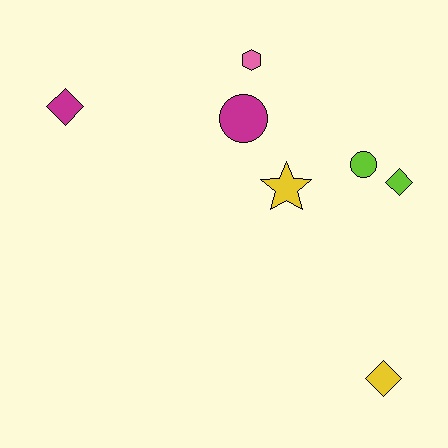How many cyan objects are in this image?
There are no cyan objects.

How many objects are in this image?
There are 7 objects.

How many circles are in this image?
There are 2 circles.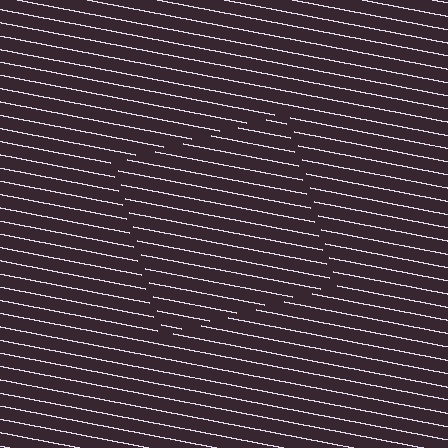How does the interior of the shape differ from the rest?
The interior of the shape contains the same grating, shifted by half a period — the contour is defined by the phase discontinuity where line-ends from the inner and outer gratings abut.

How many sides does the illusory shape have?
4 sides — the line-ends trace a square.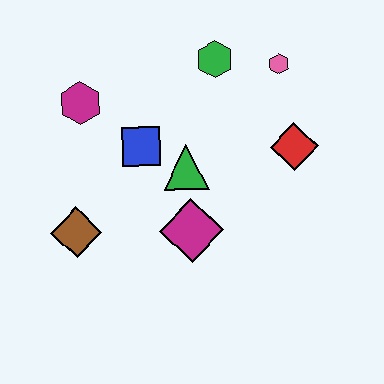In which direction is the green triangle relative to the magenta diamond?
The green triangle is above the magenta diamond.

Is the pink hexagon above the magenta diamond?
Yes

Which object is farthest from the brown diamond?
The pink hexagon is farthest from the brown diamond.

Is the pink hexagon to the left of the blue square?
No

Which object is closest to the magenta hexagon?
The blue square is closest to the magenta hexagon.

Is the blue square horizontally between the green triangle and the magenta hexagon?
Yes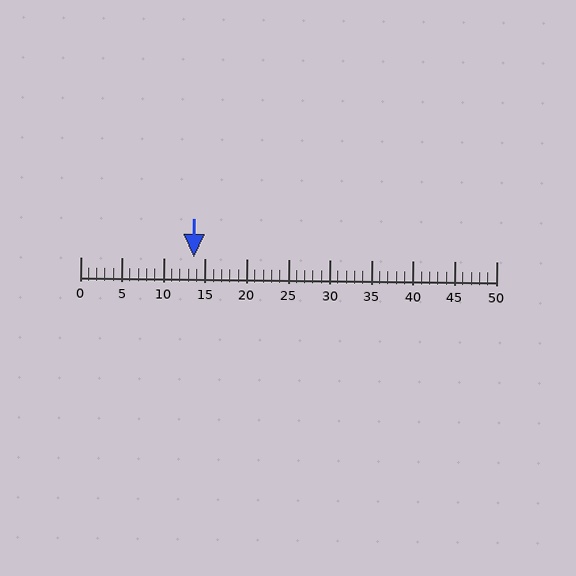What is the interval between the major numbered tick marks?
The major tick marks are spaced 5 units apart.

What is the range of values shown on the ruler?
The ruler shows values from 0 to 50.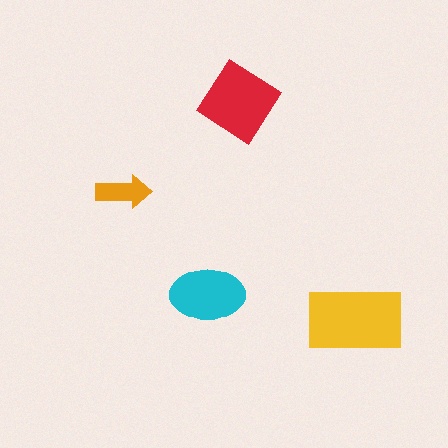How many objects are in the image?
There are 4 objects in the image.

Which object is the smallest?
The orange arrow.